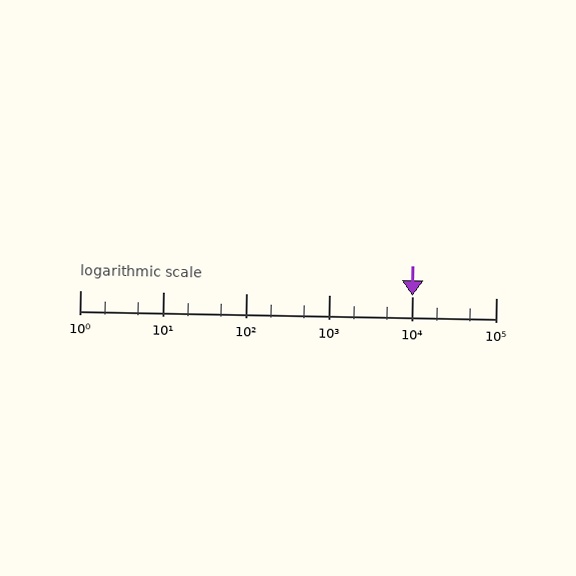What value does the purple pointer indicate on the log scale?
The pointer indicates approximately 10000.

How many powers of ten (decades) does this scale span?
The scale spans 5 decades, from 1 to 100000.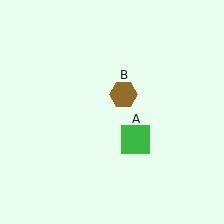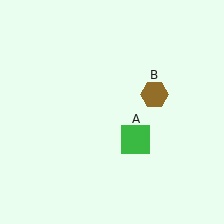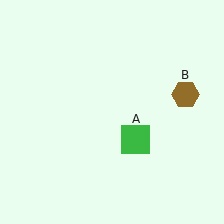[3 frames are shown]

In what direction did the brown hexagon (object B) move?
The brown hexagon (object B) moved right.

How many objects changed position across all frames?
1 object changed position: brown hexagon (object B).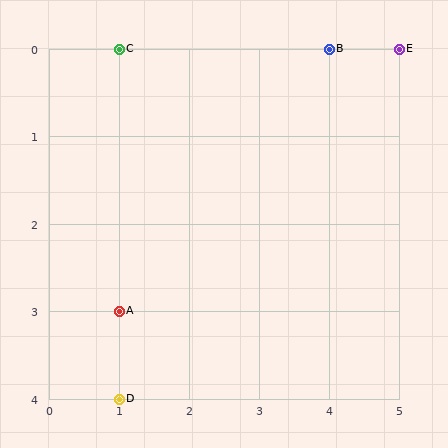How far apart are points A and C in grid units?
Points A and C are 3 rows apart.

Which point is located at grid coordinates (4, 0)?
Point B is at (4, 0).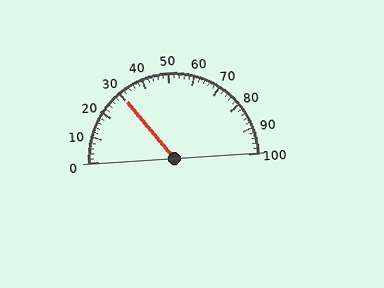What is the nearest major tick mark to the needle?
The nearest major tick mark is 30.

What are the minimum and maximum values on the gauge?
The gauge ranges from 0 to 100.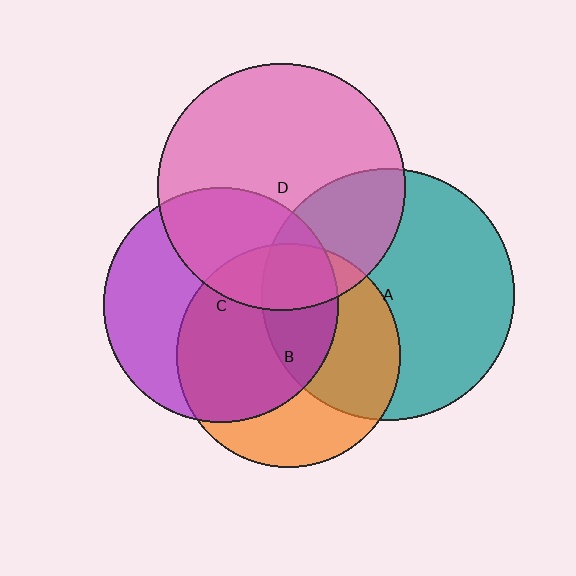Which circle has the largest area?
Circle A (teal).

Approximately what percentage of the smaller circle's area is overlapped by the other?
Approximately 35%.